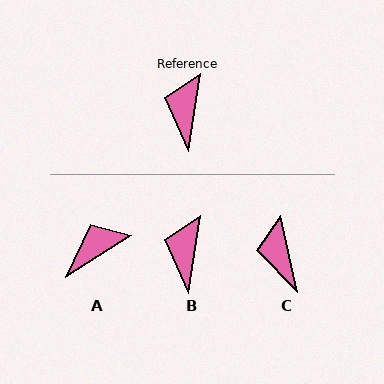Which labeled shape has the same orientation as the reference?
B.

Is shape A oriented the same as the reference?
No, it is off by about 49 degrees.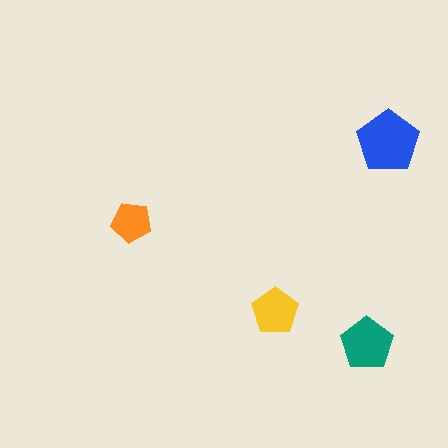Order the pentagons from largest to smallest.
the blue one, the teal one, the yellow one, the orange one.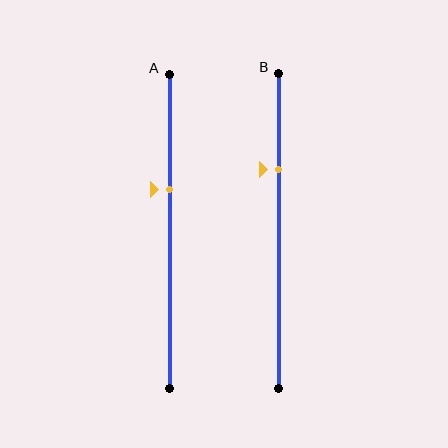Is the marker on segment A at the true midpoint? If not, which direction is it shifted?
No, the marker on segment A is shifted upward by about 13% of the segment length.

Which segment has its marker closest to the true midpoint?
Segment A has its marker closest to the true midpoint.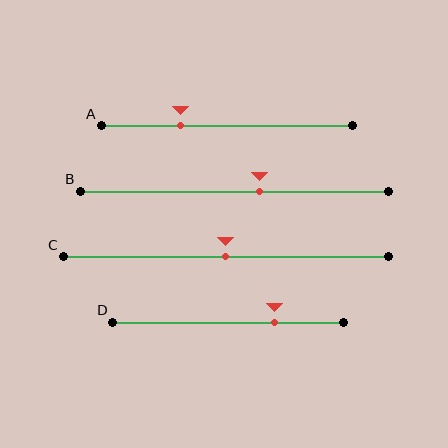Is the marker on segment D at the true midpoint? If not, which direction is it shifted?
No, the marker on segment D is shifted to the right by about 20% of the segment length.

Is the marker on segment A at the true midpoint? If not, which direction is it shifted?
No, the marker on segment A is shifted to the left by about 18% of the segment length.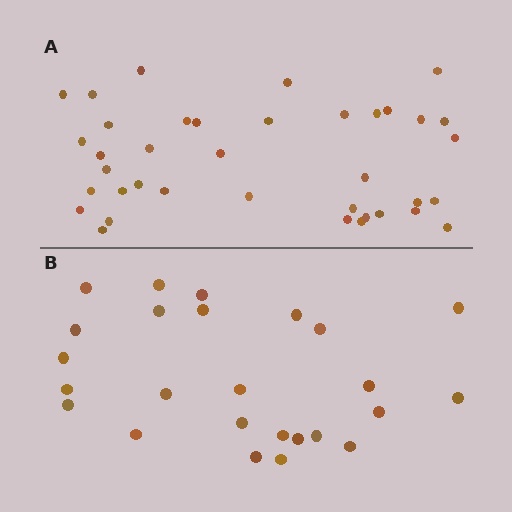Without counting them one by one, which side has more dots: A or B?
Region A (the top region) has more dots.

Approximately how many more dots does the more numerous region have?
Region A has approximately 15 more dots than region B.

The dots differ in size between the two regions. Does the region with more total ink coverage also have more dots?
No. Region B has more total ink coverage because its dots are larger, but region A actually contains more individual dots. Total area can be misleading — the number of items is what matters here.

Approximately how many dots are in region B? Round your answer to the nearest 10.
About 20 dots. (The exact count is 25, which rounds to 20.)